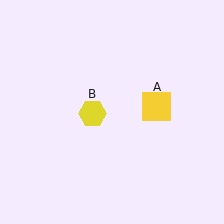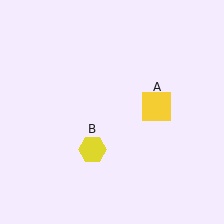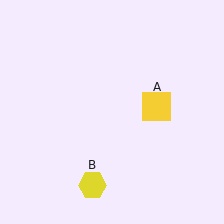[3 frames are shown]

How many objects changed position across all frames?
1 object changed position: yellow hexagon (object B).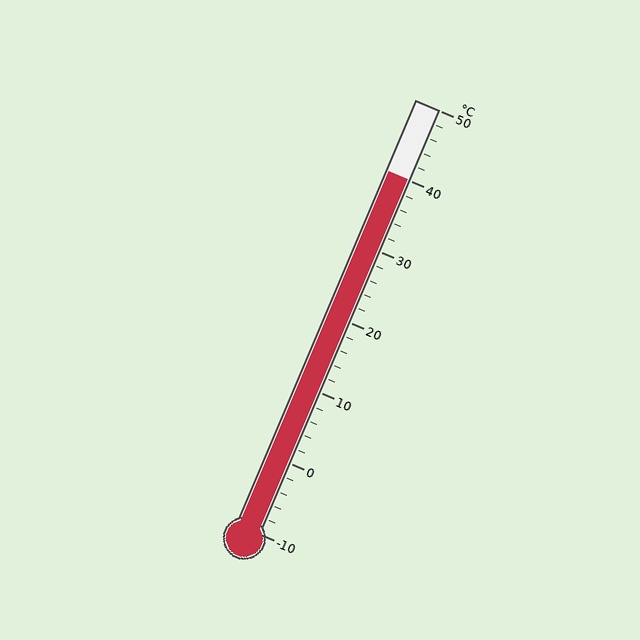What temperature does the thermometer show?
The thermometer shows approximately 40°C.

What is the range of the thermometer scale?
The thermometer scale ranges from -10°C to 50°C.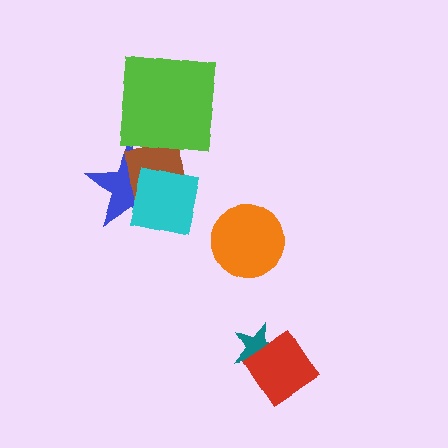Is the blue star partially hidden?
Yes, it is partially covered by another shape.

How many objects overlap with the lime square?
0 objects overlap with the lime square.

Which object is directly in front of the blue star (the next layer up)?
The brown square is directly in front of the blue star.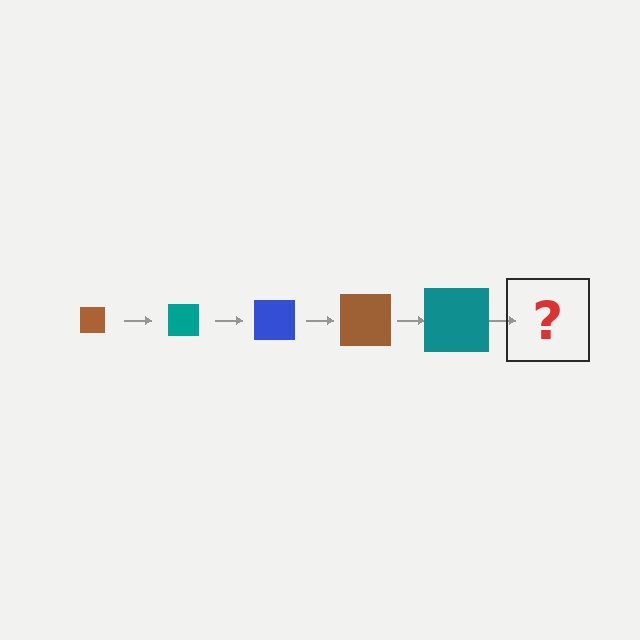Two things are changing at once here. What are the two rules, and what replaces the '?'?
The two rules are that the square grows larger each step and the color cycles through brown, teal, and blue. The '?' should be a blue square, larger than the previous one.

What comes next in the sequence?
The next element should be a blue square, larger than the previous one.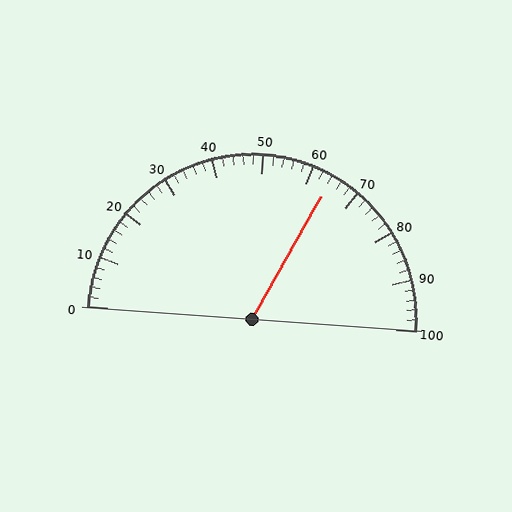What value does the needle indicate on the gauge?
The needle indicates approximately 64.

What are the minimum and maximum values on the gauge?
The gauge ranges from 0 to 100.